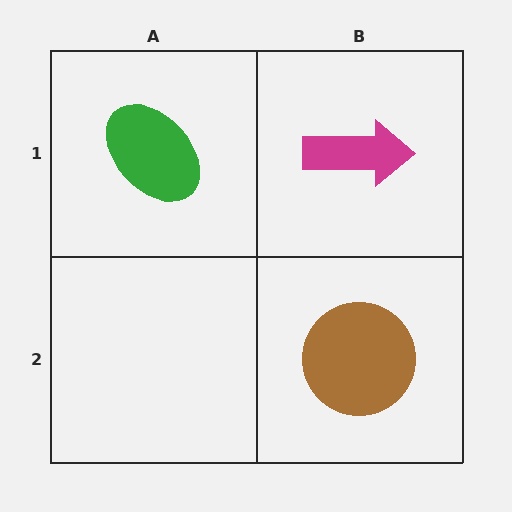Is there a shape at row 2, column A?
No, that cell is empty.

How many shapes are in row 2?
1 shape.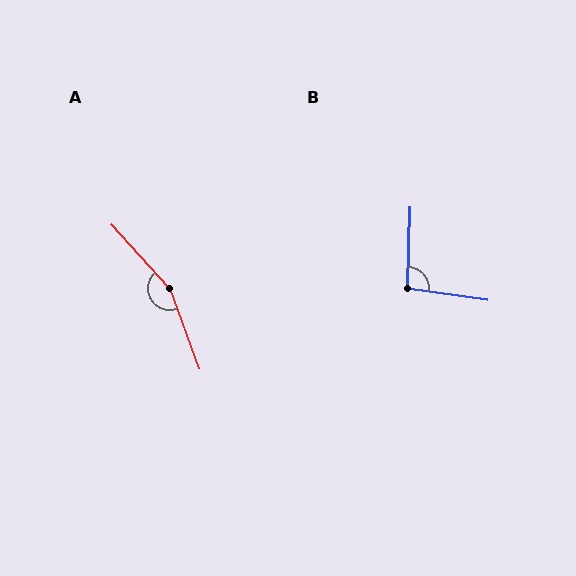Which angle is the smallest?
B, at approximately 96 degrees.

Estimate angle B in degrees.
Approximately 96 degrees.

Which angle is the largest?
A, at approximately 158 degrees.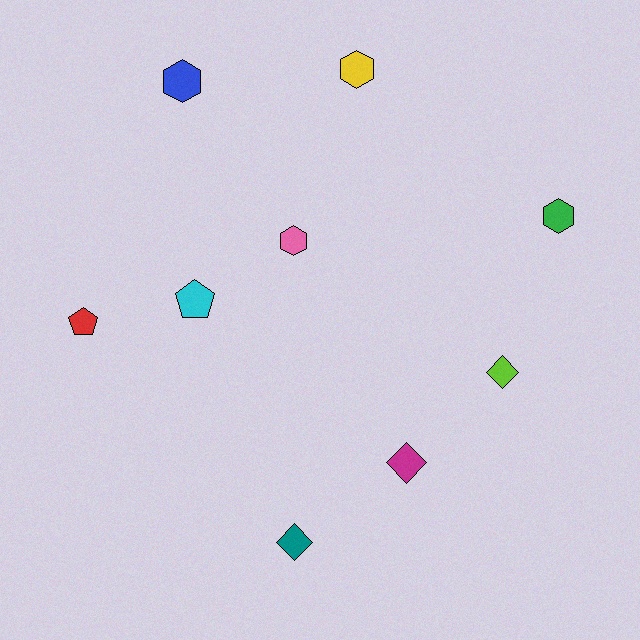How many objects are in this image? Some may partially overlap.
There are 9 objects.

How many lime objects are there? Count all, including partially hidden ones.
There is 1 lime object.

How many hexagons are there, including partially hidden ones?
There are 4 hexagons.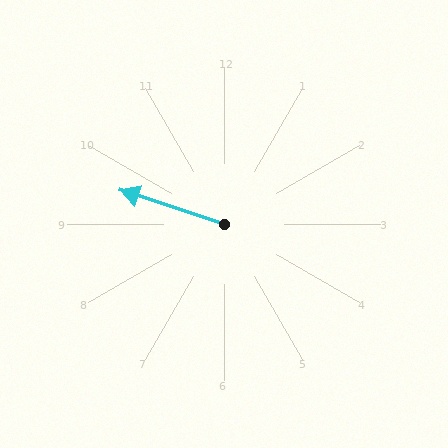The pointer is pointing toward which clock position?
Roughly 10 o'clock.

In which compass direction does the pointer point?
West.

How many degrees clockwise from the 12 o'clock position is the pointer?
Approximately 288 degrees.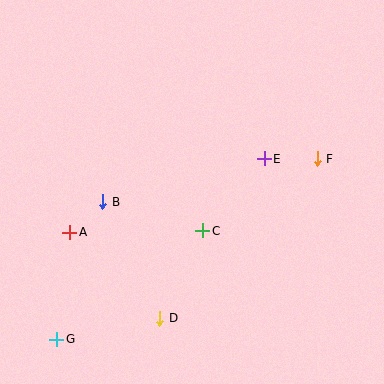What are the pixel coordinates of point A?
Point A is at (70, 232).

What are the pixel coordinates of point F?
Point F is at (317, 159).